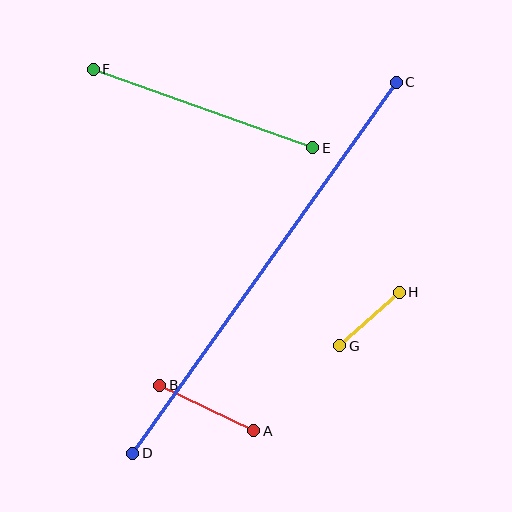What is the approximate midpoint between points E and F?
The midpoint is at approximately (203, 108) pixels.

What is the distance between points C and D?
The distance is approximately 455 pixels.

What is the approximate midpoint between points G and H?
The midpoint is at approximately (369, 319) pixels.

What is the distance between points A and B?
The distance is approximately 105 pixels.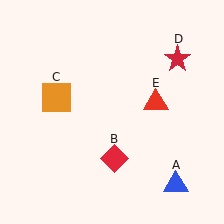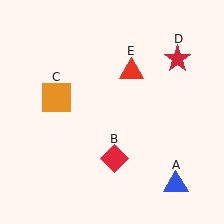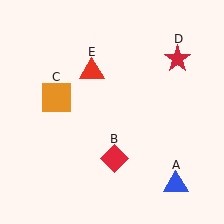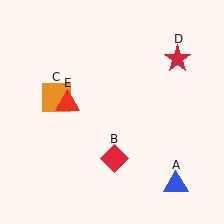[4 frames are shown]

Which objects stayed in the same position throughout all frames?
Blue triangle (object A) and red diamond (object B) and orange square (object C) and red star (object D) remained stationary.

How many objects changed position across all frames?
1 object changed position: red triangle (object E).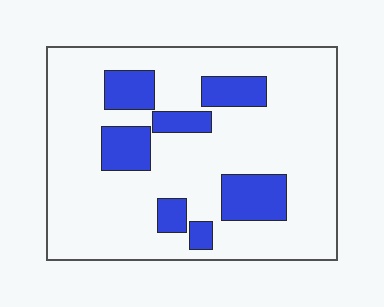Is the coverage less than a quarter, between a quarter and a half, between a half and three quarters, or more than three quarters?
Less than a quarter.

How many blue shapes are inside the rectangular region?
7.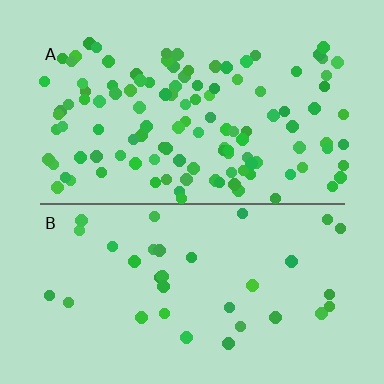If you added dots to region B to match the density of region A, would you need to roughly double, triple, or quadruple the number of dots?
Approximately triple.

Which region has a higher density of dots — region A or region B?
A (the top).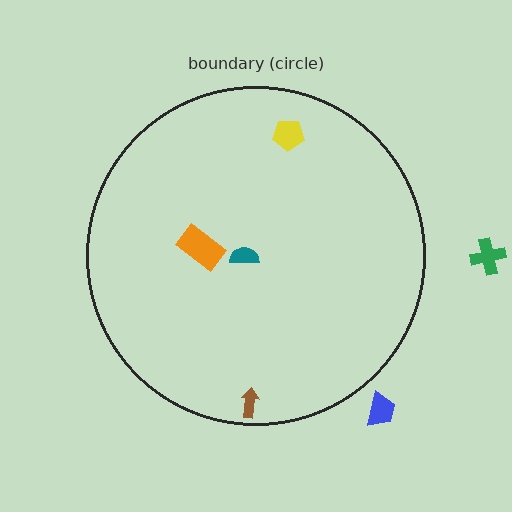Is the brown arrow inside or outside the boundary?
Inside.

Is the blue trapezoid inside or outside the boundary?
Outside.